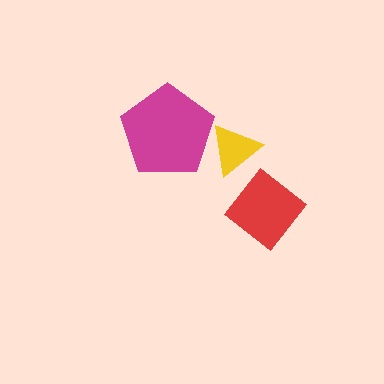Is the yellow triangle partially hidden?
Yes, it is partially covered by another shape.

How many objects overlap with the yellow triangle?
1 object overlaps with the yellow triangle.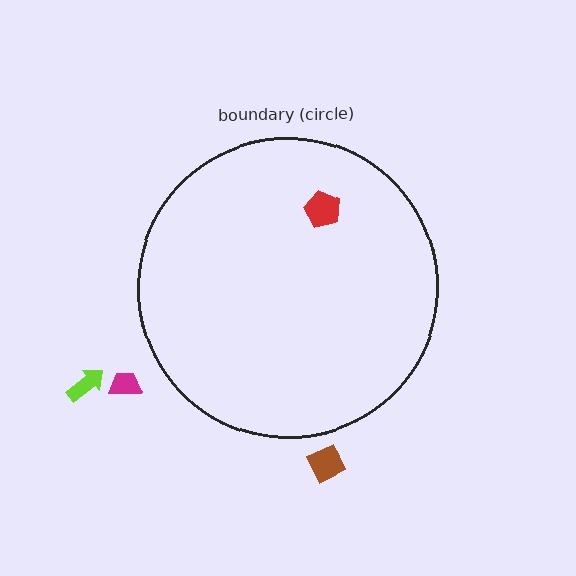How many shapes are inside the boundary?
1 inside, 3 outside.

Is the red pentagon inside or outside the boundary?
Inside.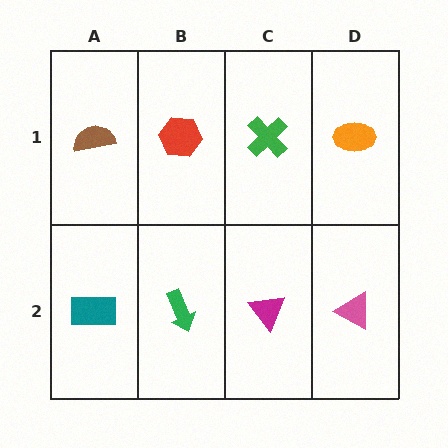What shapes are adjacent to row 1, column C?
A magenta triangle (row 2, column C), a red hexagon (row 1, column B), an orange ellipse (row 1, column D).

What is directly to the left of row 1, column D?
A green cross.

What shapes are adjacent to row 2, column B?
A red hexagon (row 1, column B), a teal rectangle (row 2, column A), a magenta triangle (row 2, column C).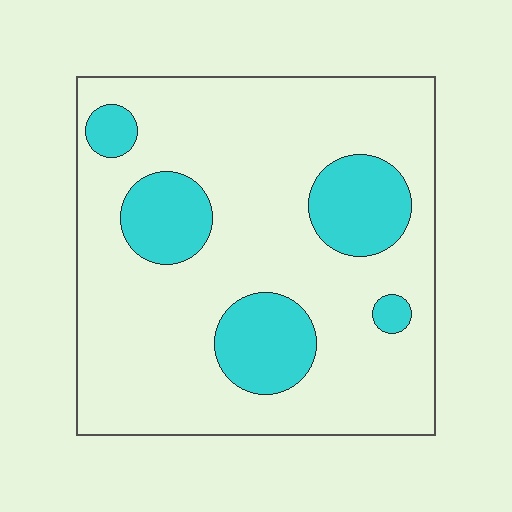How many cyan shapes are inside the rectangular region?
5.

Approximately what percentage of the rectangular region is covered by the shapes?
Approximately 20%.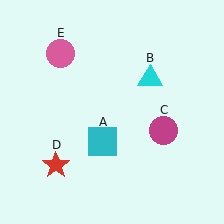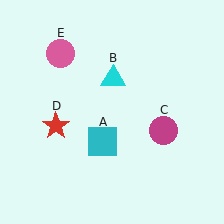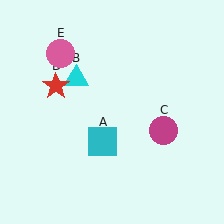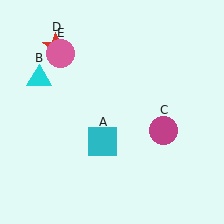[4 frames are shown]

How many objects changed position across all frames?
2 objects changed position: cyan triangle (object B), red star (object D).